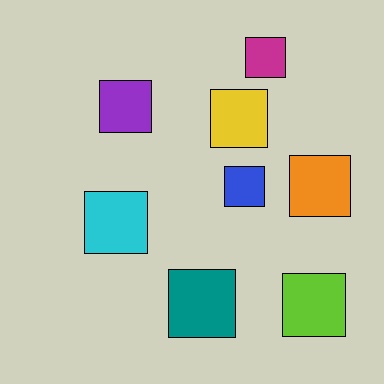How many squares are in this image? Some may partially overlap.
There are 8 squares.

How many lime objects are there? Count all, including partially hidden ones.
There is 1 lime object.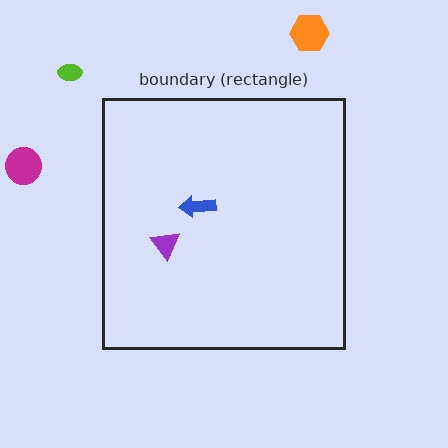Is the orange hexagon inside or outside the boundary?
Outside.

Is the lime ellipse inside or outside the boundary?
Outside.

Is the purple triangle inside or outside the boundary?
Inside.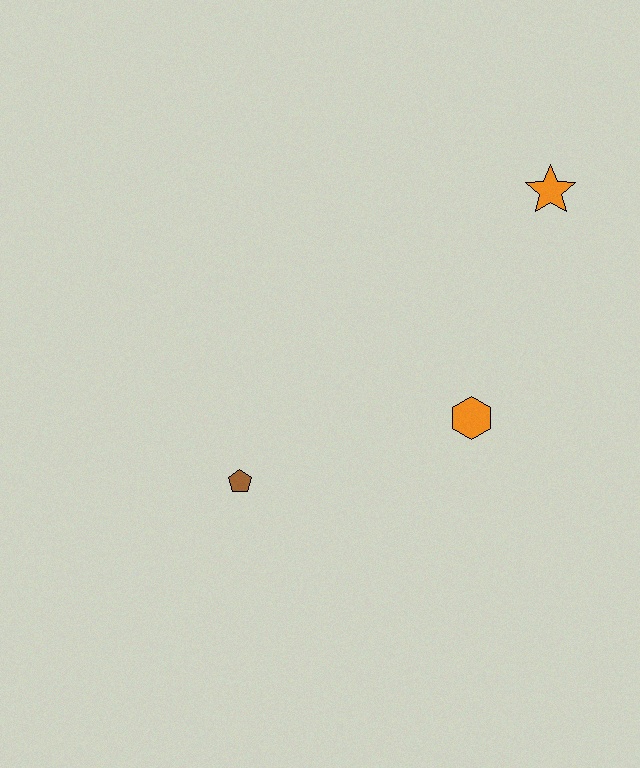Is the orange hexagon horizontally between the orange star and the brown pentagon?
Yes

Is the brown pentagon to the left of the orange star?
Yes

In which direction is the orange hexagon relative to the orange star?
The orange hexagon is below the orange star.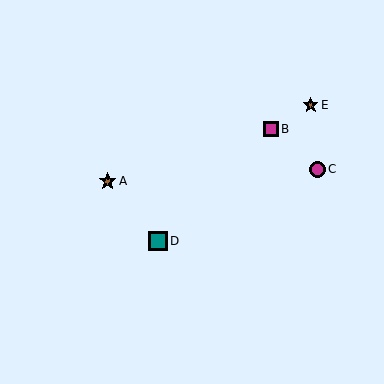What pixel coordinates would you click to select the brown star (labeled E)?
Click at (311, 105) to select the brown star E.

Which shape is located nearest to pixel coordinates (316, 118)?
The brown star (labeled E) at (311, 105) is nearest to that location.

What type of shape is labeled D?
Shape D is a teal square.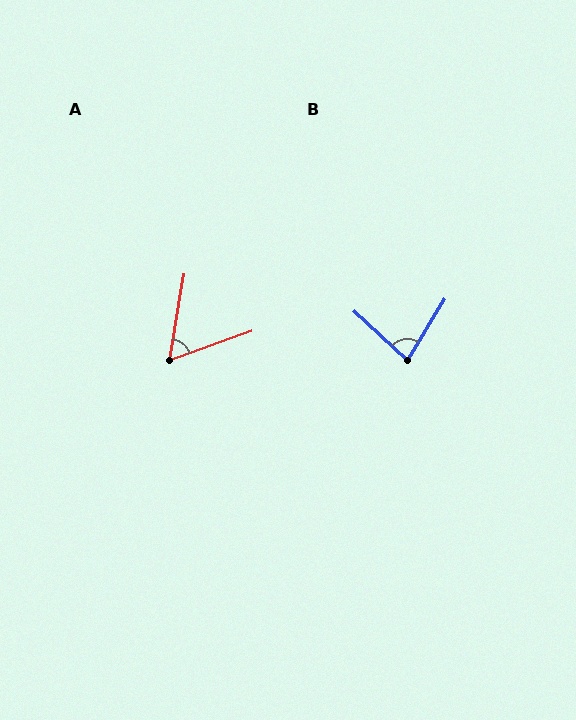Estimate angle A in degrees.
Approximately 61 degrees.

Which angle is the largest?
B, at approximately 79 degrees.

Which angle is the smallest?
A, at approximately 61 degrees.